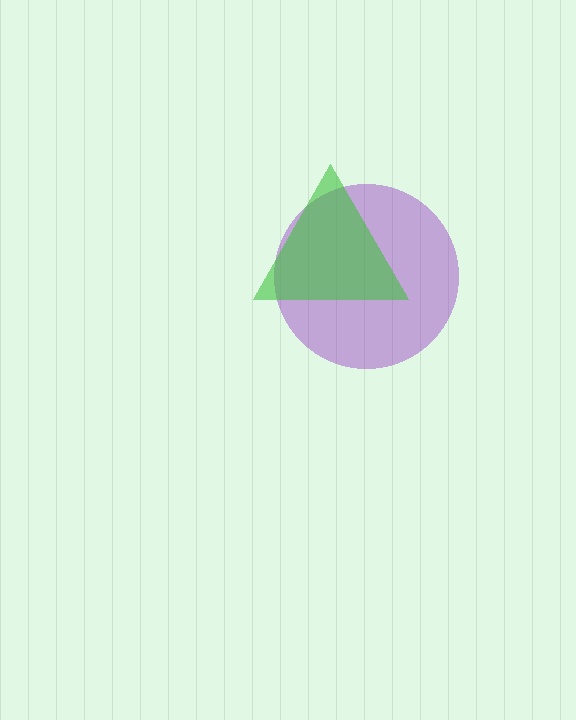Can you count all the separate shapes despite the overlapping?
Yes, there are 2 separate shapes.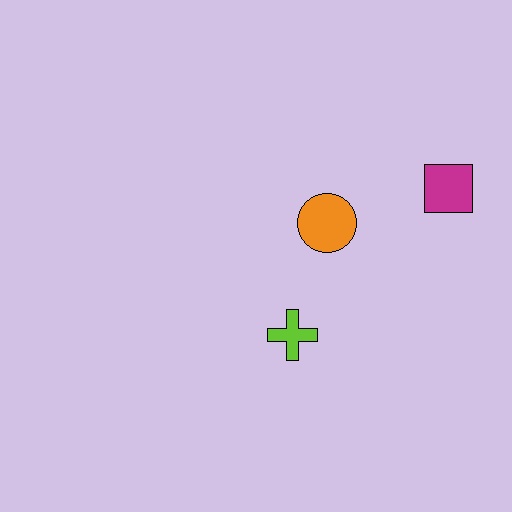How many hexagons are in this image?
There are no hexagons.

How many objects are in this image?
There are 3 objects.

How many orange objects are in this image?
There is 1 orange object.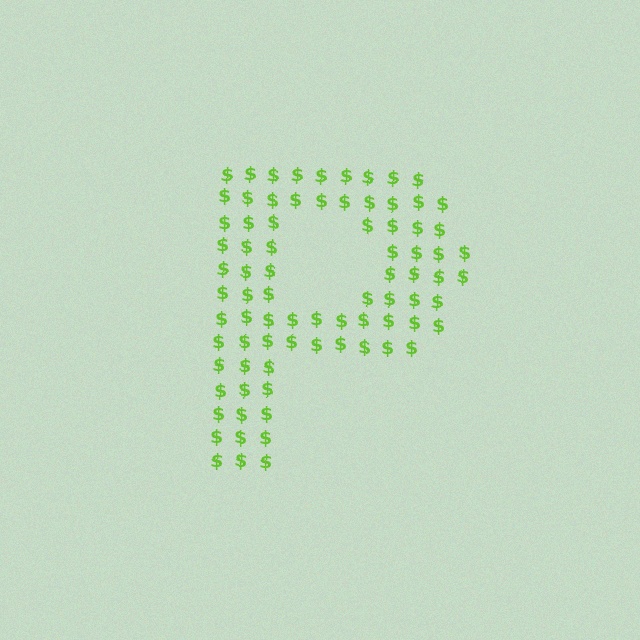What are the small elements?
The small elements are dollar signs.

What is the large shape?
The large shape is the letter P.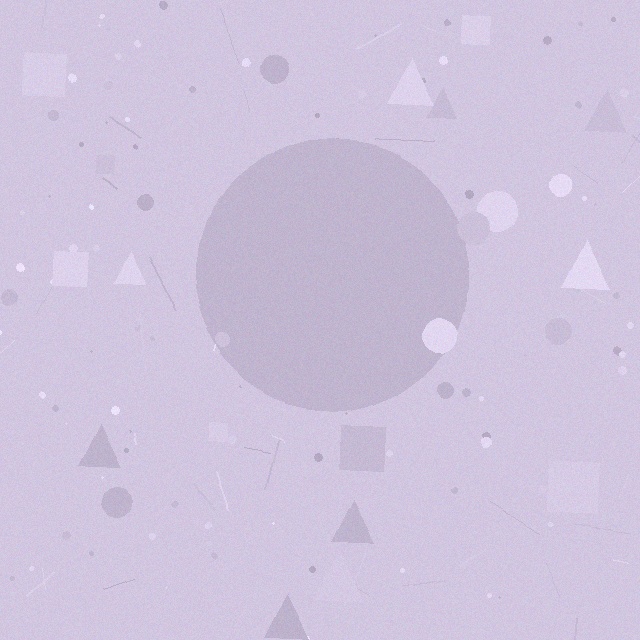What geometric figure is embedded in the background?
A circle is embedded in the background.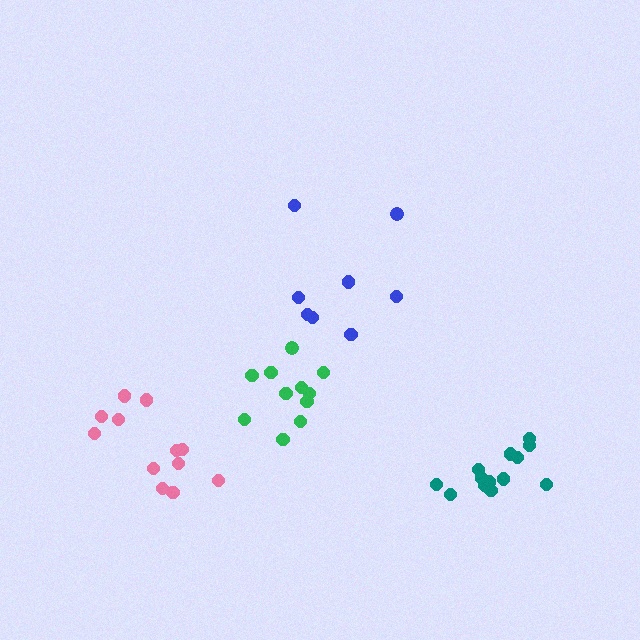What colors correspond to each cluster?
The clusters are colored: teal, pink, blue, green.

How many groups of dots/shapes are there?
There are 4 groups.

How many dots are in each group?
Group 1: 13 dots, Group 2: 12 dots, Group 3: 8 dots, Group 4: 11 dots (44 total).